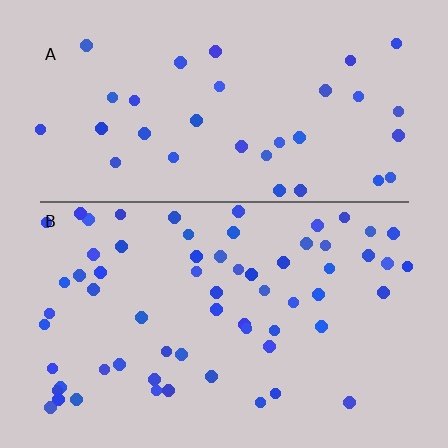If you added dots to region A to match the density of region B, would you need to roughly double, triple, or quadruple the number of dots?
Approximately double.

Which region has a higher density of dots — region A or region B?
B (the bottom).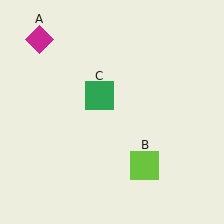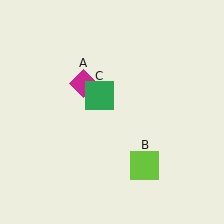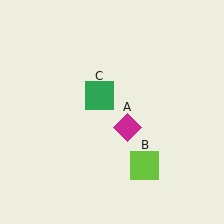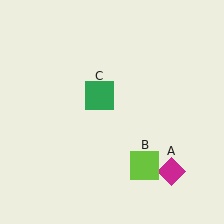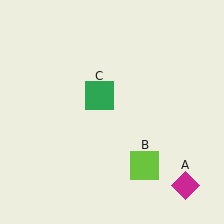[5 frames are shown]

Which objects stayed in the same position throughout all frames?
Lime square (object B) and green square (object C) remained stationary.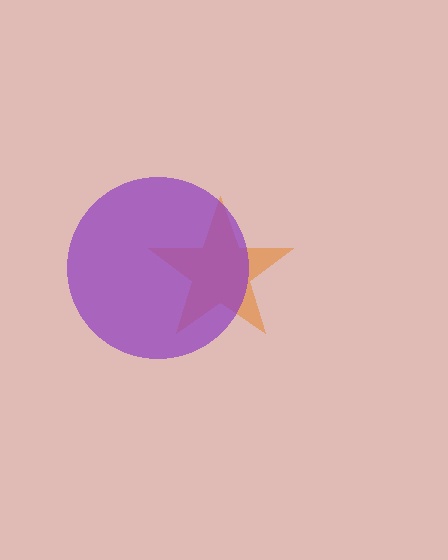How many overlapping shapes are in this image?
There are 2 overlapping shapes in the image.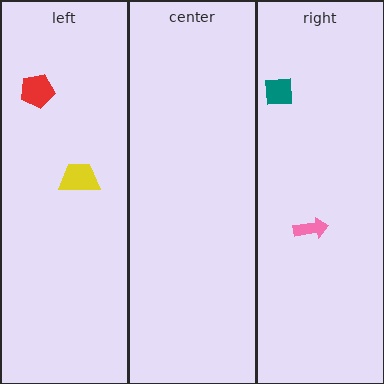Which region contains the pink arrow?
The right region.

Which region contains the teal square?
The right region.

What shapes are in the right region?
The pink arrow, the teal square.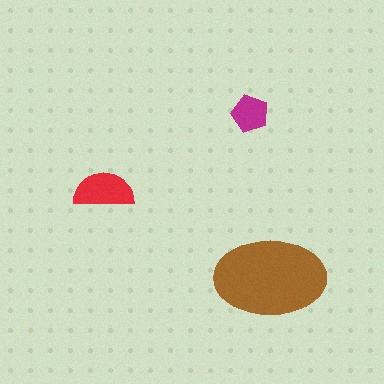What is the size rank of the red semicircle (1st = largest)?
2nd.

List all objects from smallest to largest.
The magenta pentagon, the red semicircle, the brown ellipse.